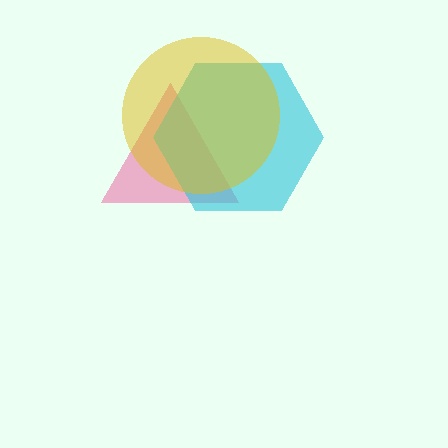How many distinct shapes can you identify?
There are 3 distinct shapes: a pink triangle, a cyan hexagon, a yellow circle.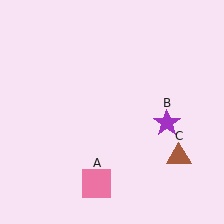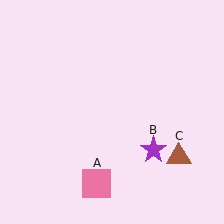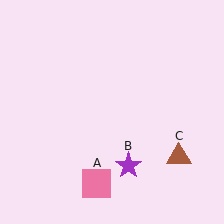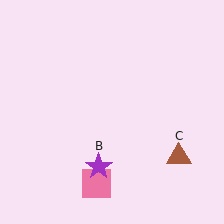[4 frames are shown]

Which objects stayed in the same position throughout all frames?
Pink square (object A) and brown triangle (object C) remained stationary.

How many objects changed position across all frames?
1 object changed position: purple star (object B).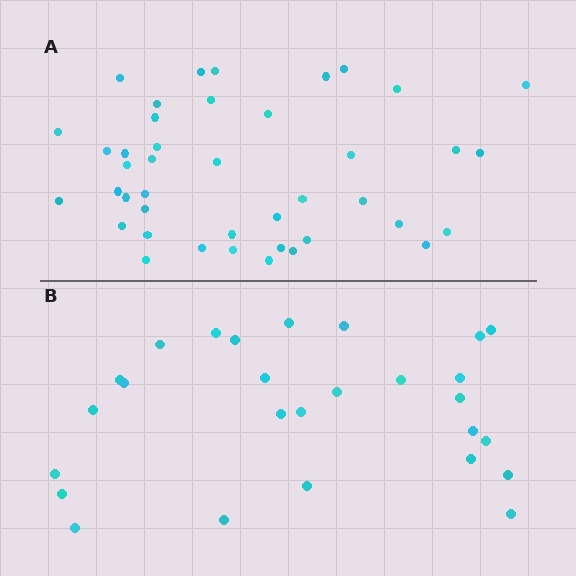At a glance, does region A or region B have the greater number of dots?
Region A (the top region) has more dots.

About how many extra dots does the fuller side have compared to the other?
Region A has approximately 15 more dots than region B.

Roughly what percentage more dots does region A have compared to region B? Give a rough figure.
About 55% more.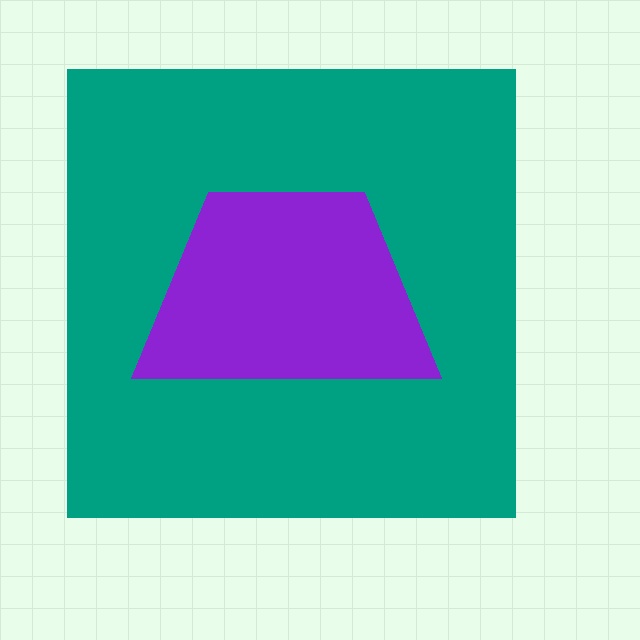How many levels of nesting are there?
2.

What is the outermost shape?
The teal square.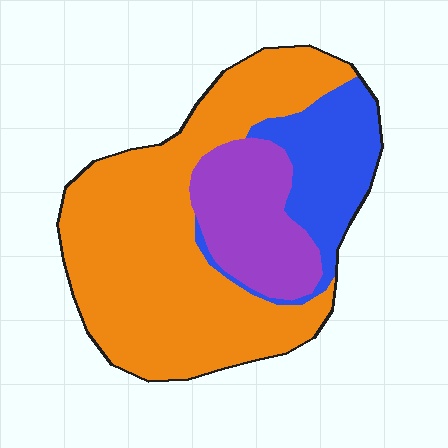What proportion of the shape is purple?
Purple covers around 20% of the shape.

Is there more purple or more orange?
Orange.